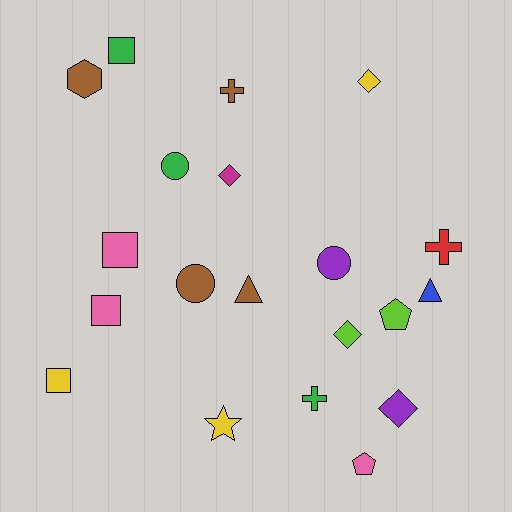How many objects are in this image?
There are 20 objects.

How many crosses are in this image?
There are 3 crosses.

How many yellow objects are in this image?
There are 3 yellow objects.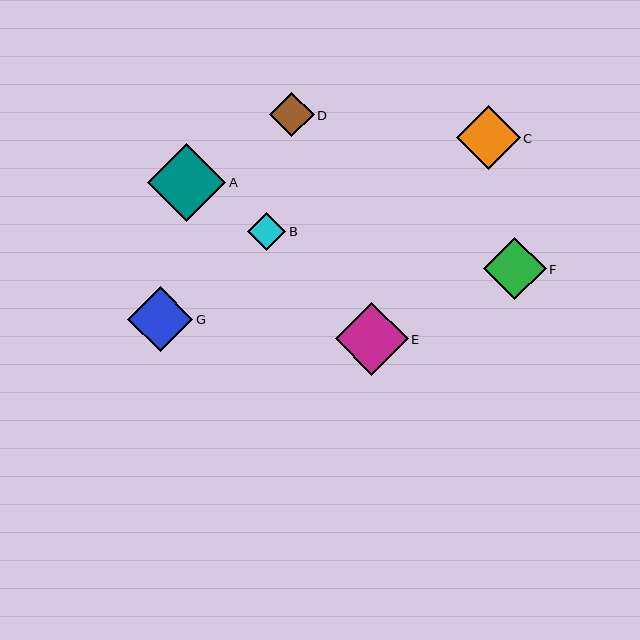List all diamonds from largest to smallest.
From largest to smallest: A, E, G, C, F, D, B.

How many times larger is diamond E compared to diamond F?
Diamond E is approximately 1.2 times the size of diamond F.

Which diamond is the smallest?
Diamond B is the smallest with a size of approximately 38 pixels.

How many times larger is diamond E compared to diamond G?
Diamond E is approximately 1.1 times the size of diamond G.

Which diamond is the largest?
Diamond A is the largest with a size of approximately 78 pixels.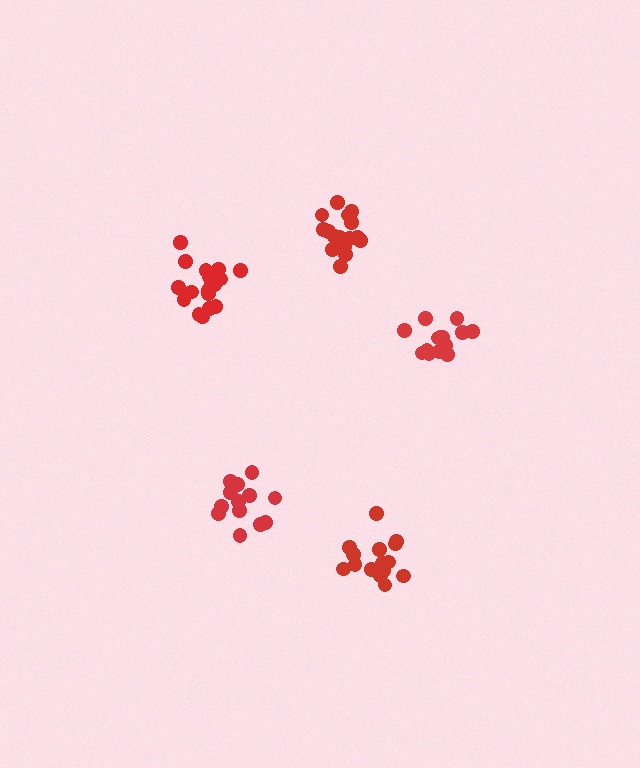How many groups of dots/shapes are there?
There are 5 groups.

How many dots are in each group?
Group 1: 15 dots, Group 2: 13 dots, Group 3: 18 dots, Group 4: 18 dots, Group 5: 14 dots (78 total).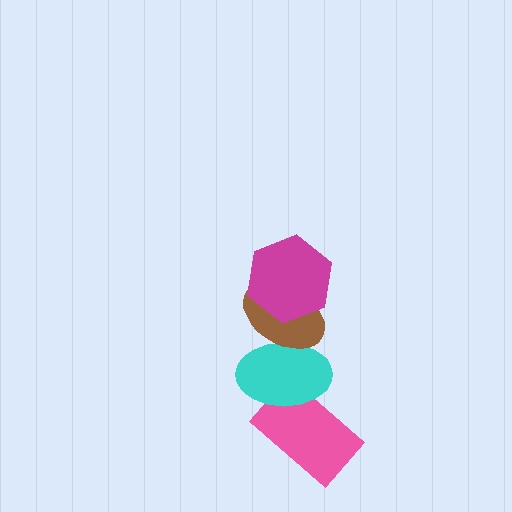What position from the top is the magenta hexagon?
The magenta hexagon is 1st from the top.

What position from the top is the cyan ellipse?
The cyan ellipse is 3rd from the top.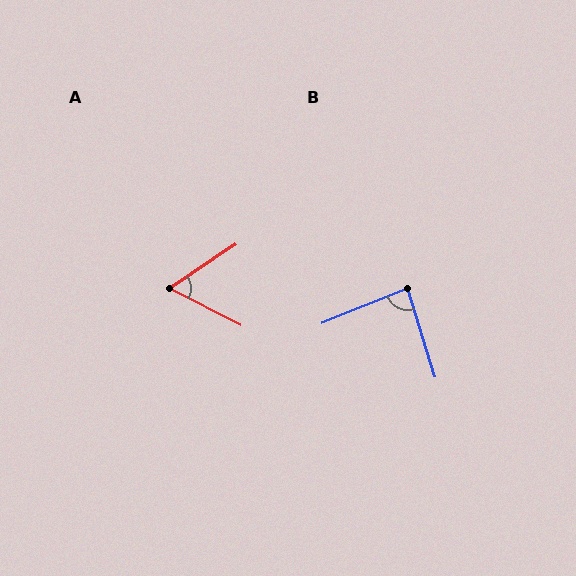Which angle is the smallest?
A, at approximately 60 degrees.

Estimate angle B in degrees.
Approximately 86 degrees.